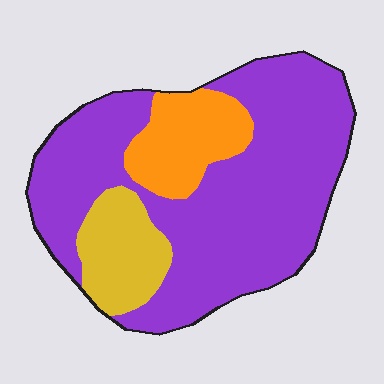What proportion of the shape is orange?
Orange takes up about one sixth (1/6) of the shape.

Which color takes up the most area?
Purple, at roughly 70%.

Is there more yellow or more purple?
Purple.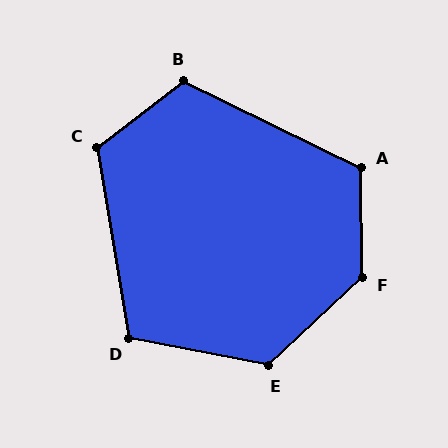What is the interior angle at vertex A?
Approximately 117 degrees (obtuse).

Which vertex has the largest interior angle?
F, at approximately 133 degrees.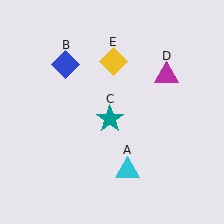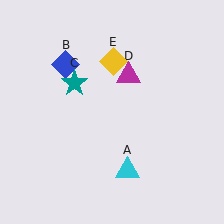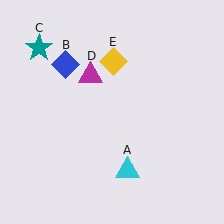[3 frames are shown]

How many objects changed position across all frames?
2 objects changed position: teal star (object C), magenta triangle (object D).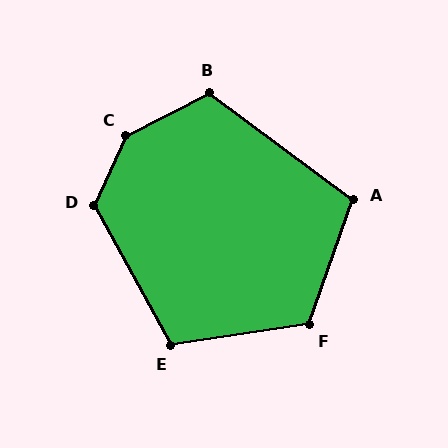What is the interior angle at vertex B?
Approximately 116 degrees (obtuse).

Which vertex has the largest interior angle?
C, at approximately 142 degrees.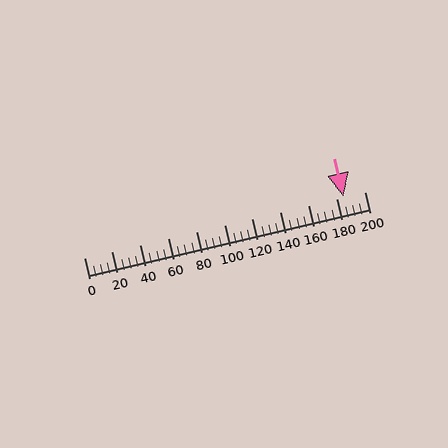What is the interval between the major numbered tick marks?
The major tick marks are spaced 20 units apart.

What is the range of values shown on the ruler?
The ruler shows values from 0 to 200.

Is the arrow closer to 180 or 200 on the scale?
The arrow is closer to 180.